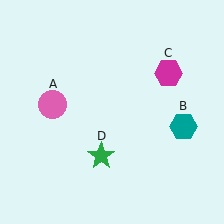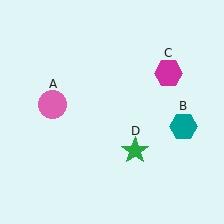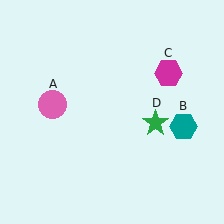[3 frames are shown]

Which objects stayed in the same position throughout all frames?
Pink circle (object A) and teal hexagon (object B) and magenta hexagon (object C) remained stationary.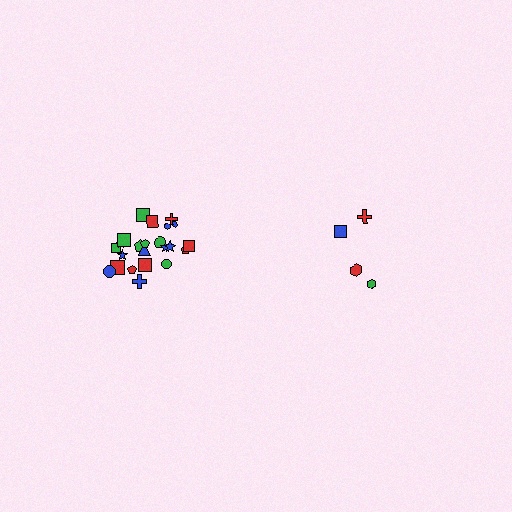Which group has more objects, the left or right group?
The left group.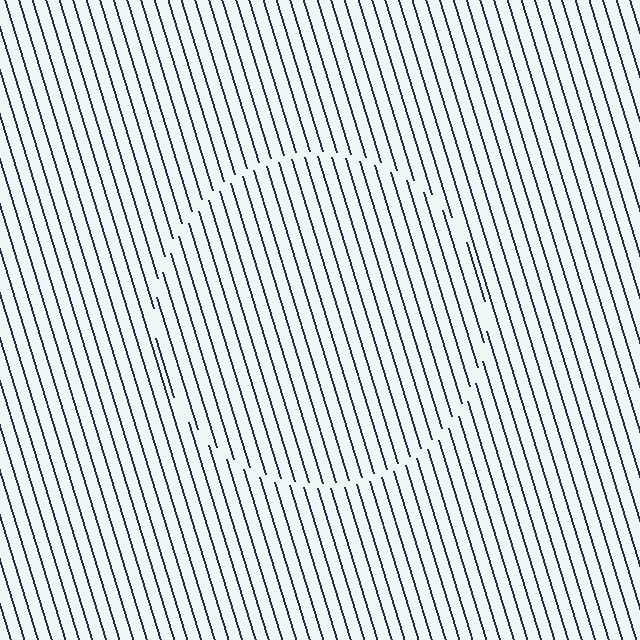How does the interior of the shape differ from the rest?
The interior of the shape contains the same grating, shifted by half a period — the contour is defined by the phase discontinuity where line-ends from the inner and outer gratings abut.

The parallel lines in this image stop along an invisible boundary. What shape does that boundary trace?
An illusory circle. The interior of the shape contains the same grating, shifted by half a period — the contour is defined by the phase discontinuity where line-ends from the inner and outer gratings abut.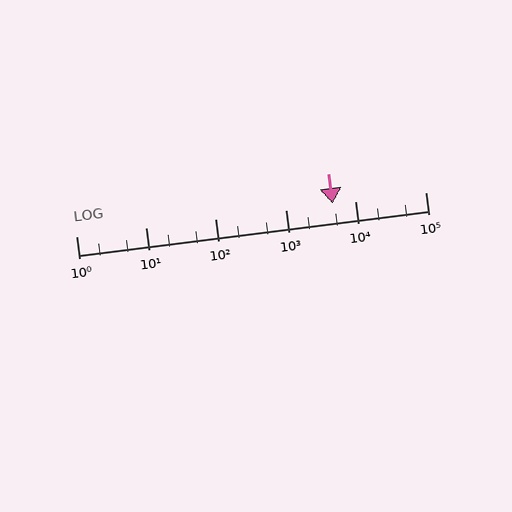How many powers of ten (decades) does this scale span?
The scale spans 5 decades, from 1 to 100000.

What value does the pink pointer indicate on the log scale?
The pointer indicates approximately 4700.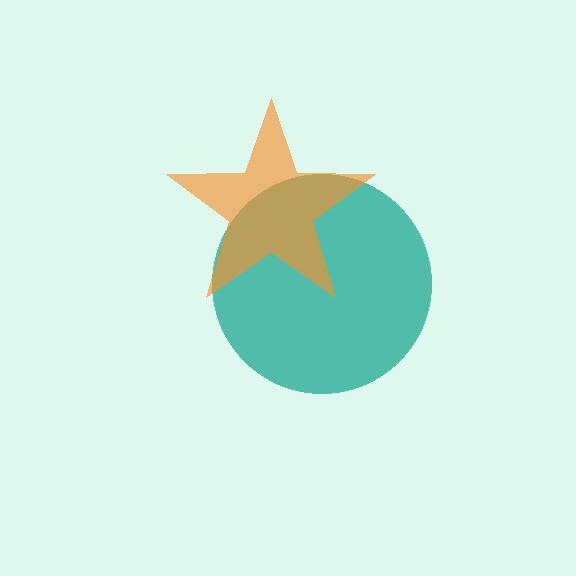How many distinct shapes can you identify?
There are 2 distinct shapes: a teal circle, an orange star.